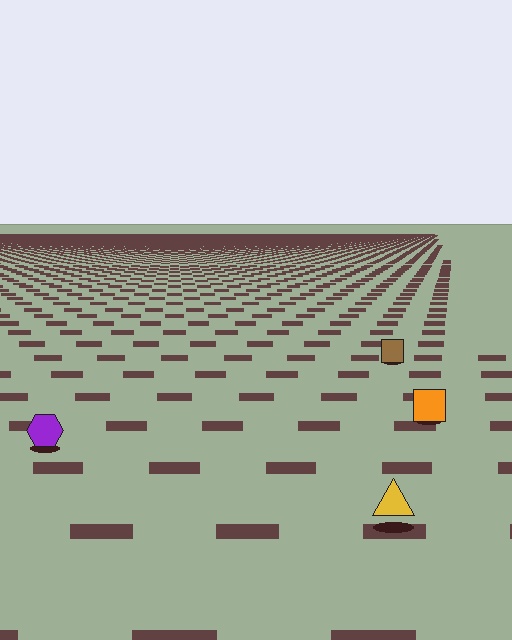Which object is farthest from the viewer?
The brown square is farthest from the viewer. It appears smaller and the ground texture around it is denser.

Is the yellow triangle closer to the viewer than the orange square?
Yes. The yellow triangle is closer — you can tell from the texture gradient: the ground texture is coarser near it.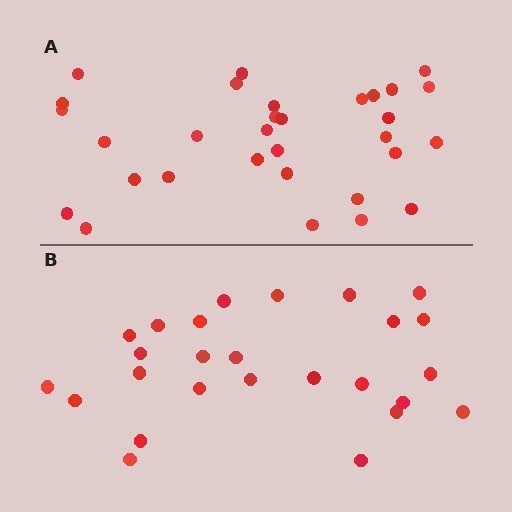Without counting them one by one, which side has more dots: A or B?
Region A (the top region) has more dots.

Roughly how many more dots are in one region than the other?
Region A has about 5 more dots than region B.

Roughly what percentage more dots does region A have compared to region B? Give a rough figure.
About 20% more.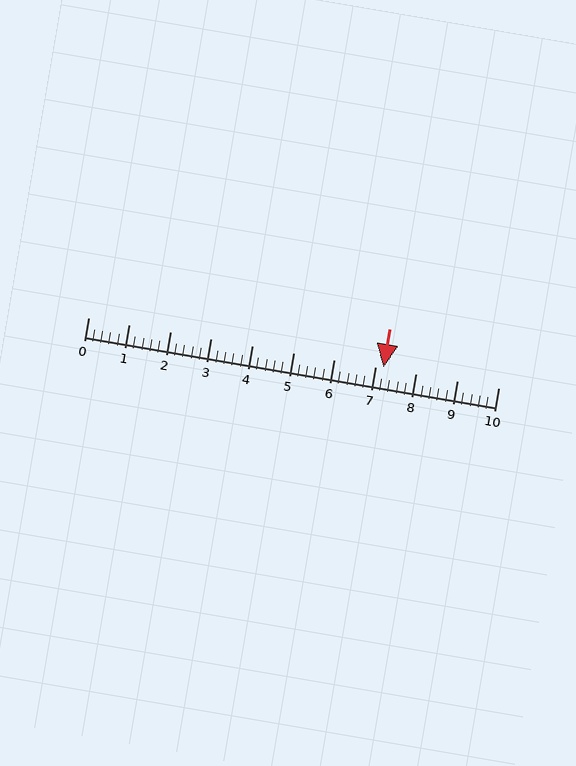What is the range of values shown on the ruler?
The ruler shows values from 0 to 10.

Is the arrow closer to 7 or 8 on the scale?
The arrow is closer to 7.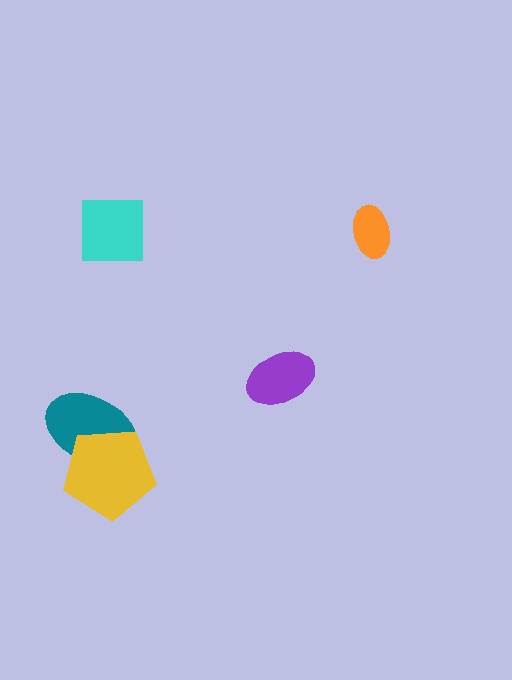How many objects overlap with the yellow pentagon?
1 object overlaps with the yellow pentagon.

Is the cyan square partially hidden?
No, no other shape covers it.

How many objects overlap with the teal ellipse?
1 object overlaps with the teal ellipse.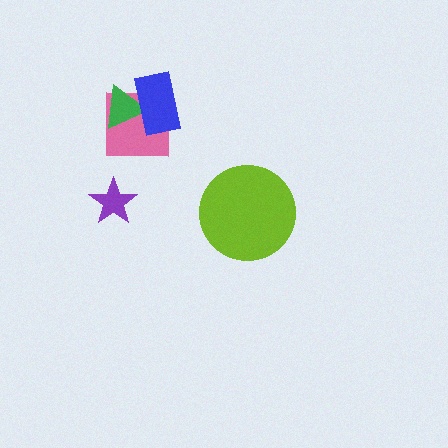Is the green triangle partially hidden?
Yes, it is partially covered by another shape.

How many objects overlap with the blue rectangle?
2 objects overlap with the blue rectangle.